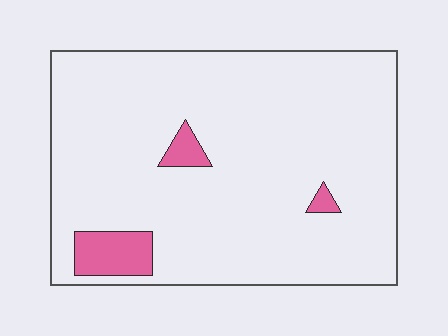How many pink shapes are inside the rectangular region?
3.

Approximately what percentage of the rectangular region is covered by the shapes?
Approximately 5%.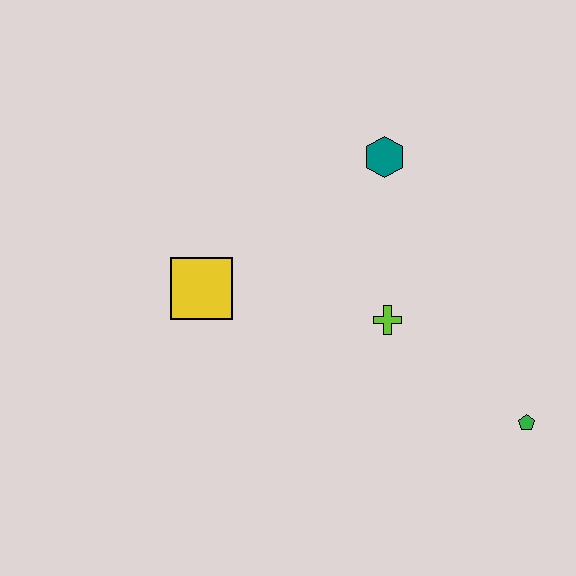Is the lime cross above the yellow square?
No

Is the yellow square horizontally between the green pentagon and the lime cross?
No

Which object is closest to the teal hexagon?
The lime cross is closest to the teal hexagon.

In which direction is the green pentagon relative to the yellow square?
The green pentagon is to the right of the yellow square.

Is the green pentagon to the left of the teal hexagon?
No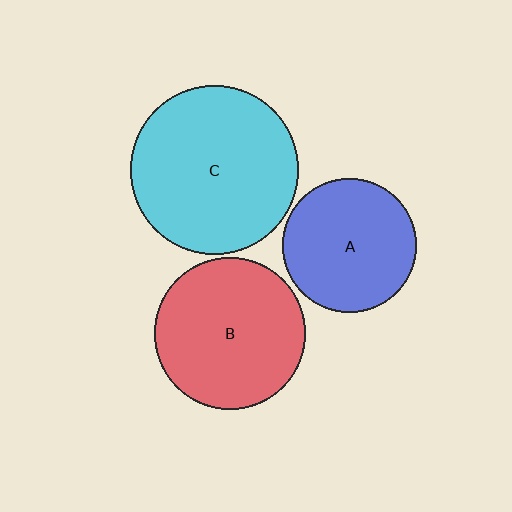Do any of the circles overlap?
No, none of the circles overlap.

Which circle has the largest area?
Circle C (cyan).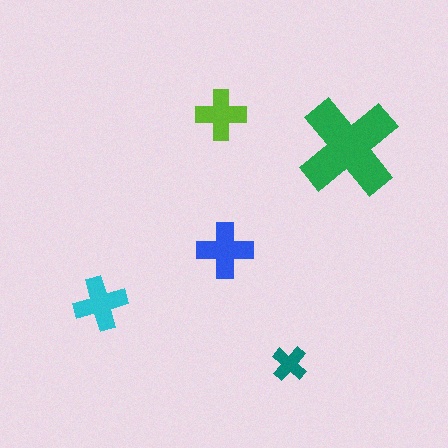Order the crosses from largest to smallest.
the green one, the blue one, the cyan one, the lime one, the teal one.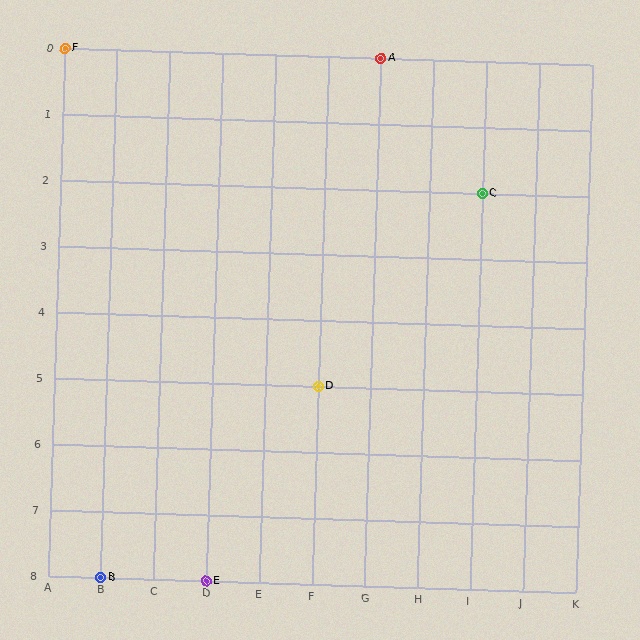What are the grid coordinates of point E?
Point E is at grid coordinates (D, 8).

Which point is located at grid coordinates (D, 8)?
Point E is at (D, 8).